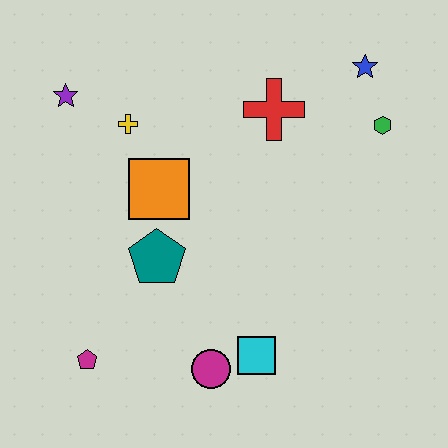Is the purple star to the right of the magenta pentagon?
No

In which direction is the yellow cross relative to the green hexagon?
The yellow cross is to the left of the green hexagon.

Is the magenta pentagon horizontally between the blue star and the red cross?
No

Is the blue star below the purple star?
No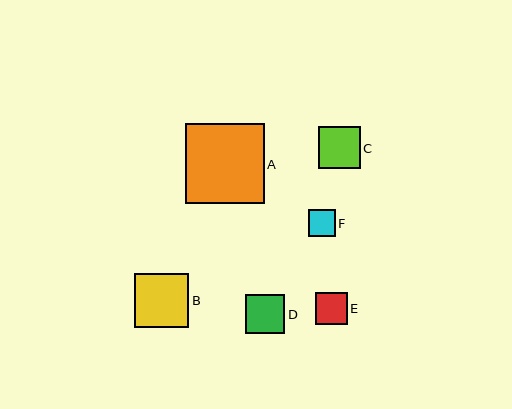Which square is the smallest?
Square F is the smallest with a size of approximately 27 pixels.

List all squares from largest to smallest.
From largest to smallest: A, B, C, D, E, F.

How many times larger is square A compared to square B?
Square A is approximately 1.5 times the size of square B.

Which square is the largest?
Square A is the largest with a size of approximately 79 pixels.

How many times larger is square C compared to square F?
Square C is approximately 1.6 times the size of square F.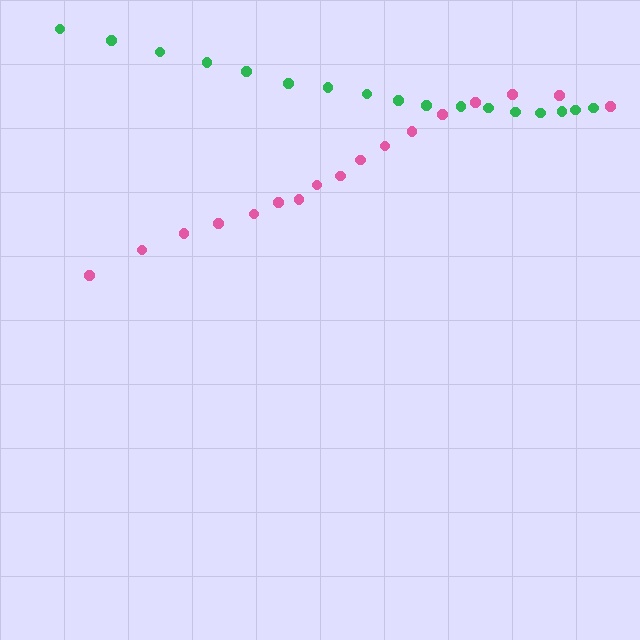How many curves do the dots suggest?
There are 2 distinct paths.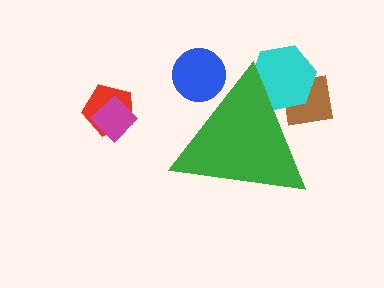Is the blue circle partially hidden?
Yes, the blue circle is partially hidden behind the green triangle.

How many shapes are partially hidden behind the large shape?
3 shapes are partially hidden.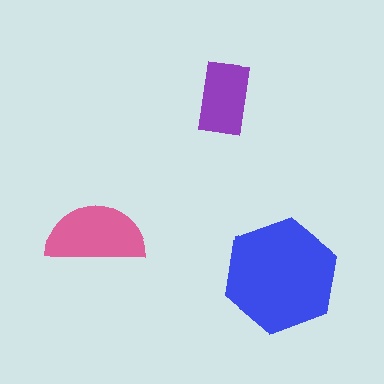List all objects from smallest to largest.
The purple rectangle, the pink semicircle, the blue hexagon.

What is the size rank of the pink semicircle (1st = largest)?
2nd.